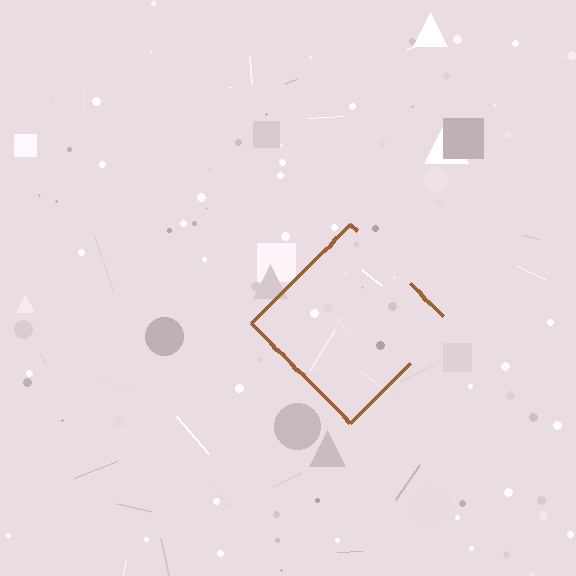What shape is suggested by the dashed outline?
The dashed outline suggests a diamond.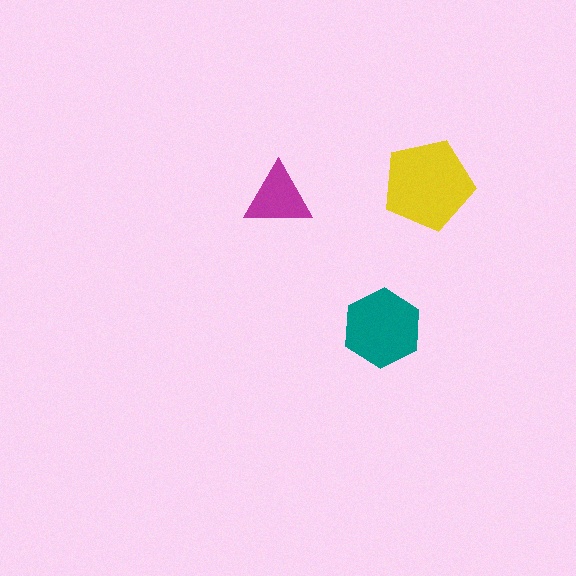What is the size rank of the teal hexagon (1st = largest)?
2nd.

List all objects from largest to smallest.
The yellow pentagon, the teal hexagon, the magenta triangle.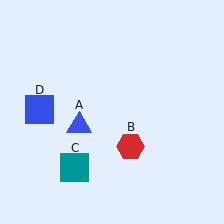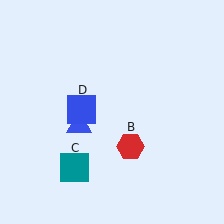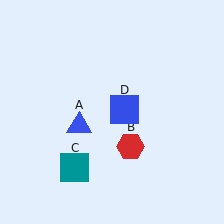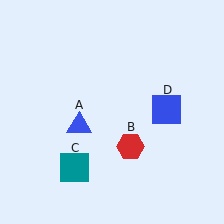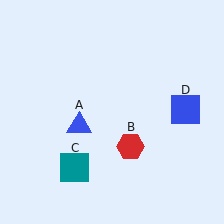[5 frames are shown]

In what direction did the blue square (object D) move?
The blue square (object D) moved right.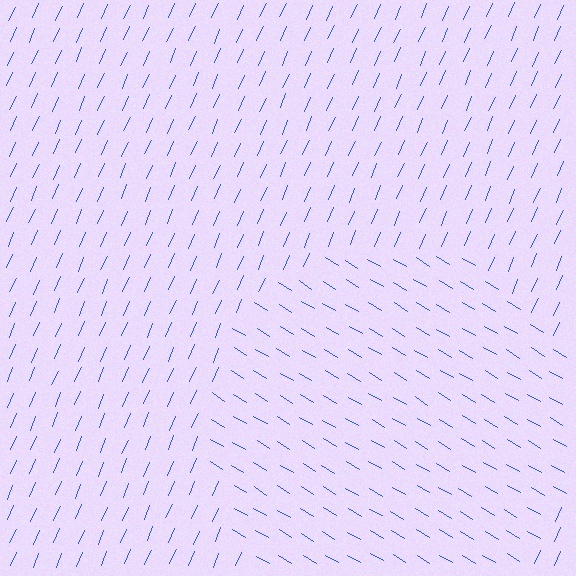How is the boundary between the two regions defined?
The boundary is defined purely by a change in line orientation (approximately 83 degrees difference). All lines are the same color and thickness.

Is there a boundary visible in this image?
Yes, there is a texture boundary formed by a change in line orientation.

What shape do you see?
I see a circle.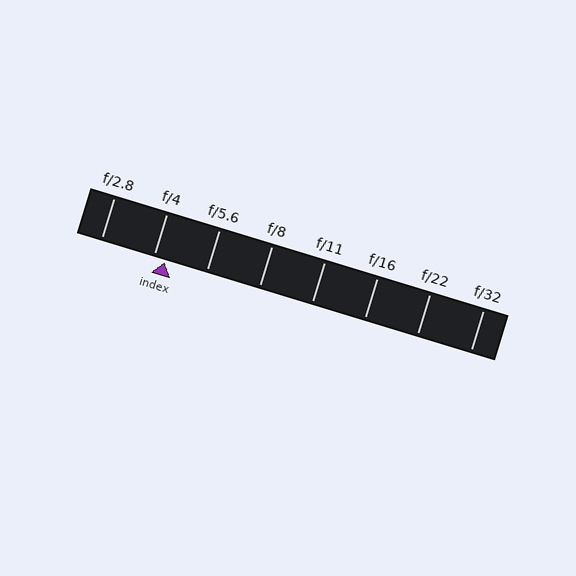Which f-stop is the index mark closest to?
The index mark is closest to f/4.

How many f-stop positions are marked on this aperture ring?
There are 8 f-stop positions marked.